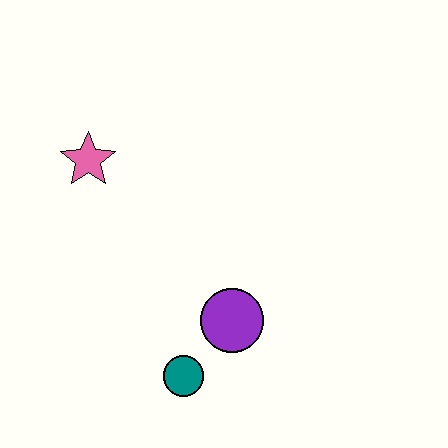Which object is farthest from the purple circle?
The pink star is farthest from the purple circle.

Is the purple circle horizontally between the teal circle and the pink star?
No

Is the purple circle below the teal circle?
No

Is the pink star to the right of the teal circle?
No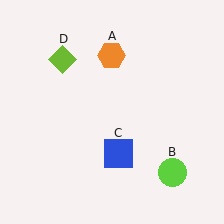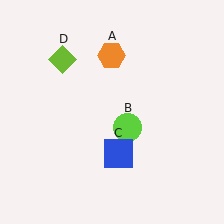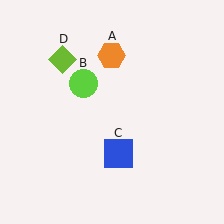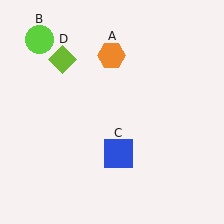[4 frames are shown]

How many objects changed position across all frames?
1 object changed position: lime circle (object B).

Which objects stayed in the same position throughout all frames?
Orange hexagon (object A) and blue square (object C) and lime diamond (object D) remained stationary.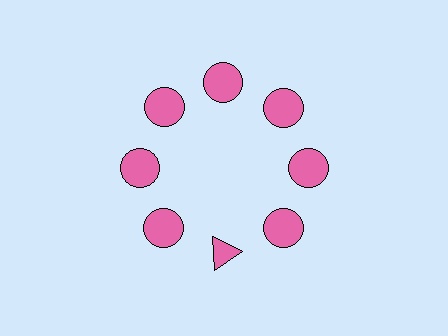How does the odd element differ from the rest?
It has a different shape: triangle instead of circle.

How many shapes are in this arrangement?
There are 8 shapes arranged in a ring pattern.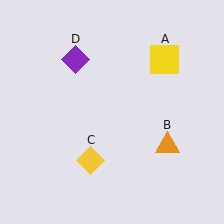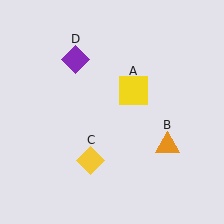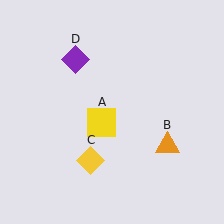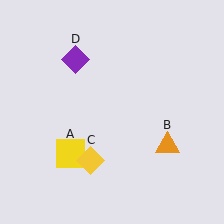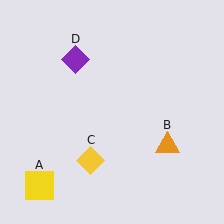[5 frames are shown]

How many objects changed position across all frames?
1 object changed position: yellow square (object A).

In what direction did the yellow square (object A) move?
The yellow square (object A) moved down and to the left.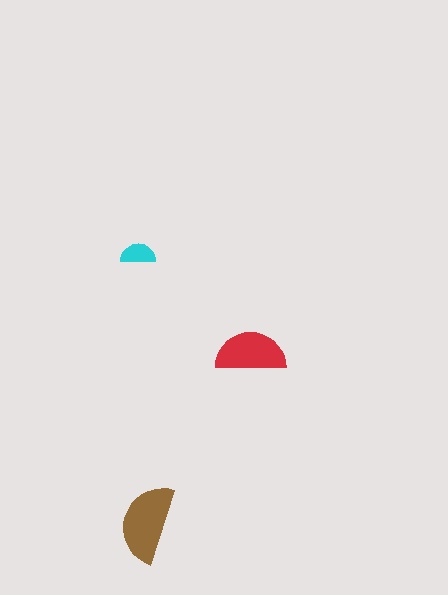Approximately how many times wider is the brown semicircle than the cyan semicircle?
About 2 times wider.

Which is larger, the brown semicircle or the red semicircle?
The brown one.